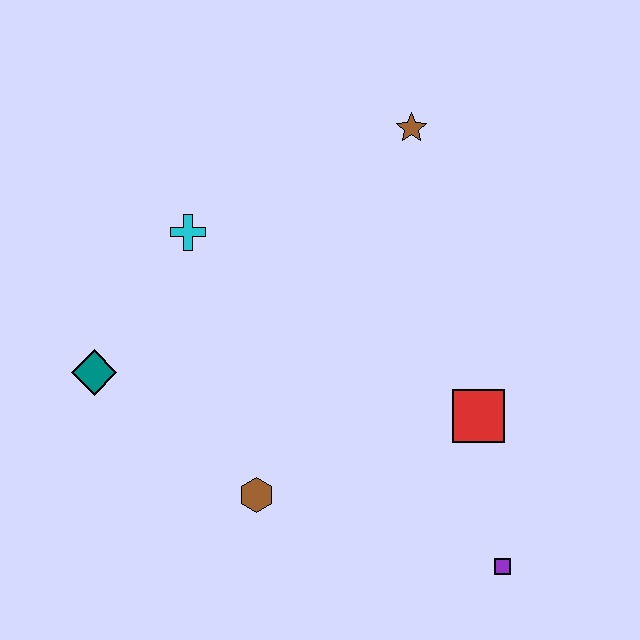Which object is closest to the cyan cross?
The teal diamond is closest to the cyan cross.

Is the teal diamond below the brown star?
Yes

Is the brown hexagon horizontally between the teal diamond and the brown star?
Yes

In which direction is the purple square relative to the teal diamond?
The purple square is to the right of the teal diamond.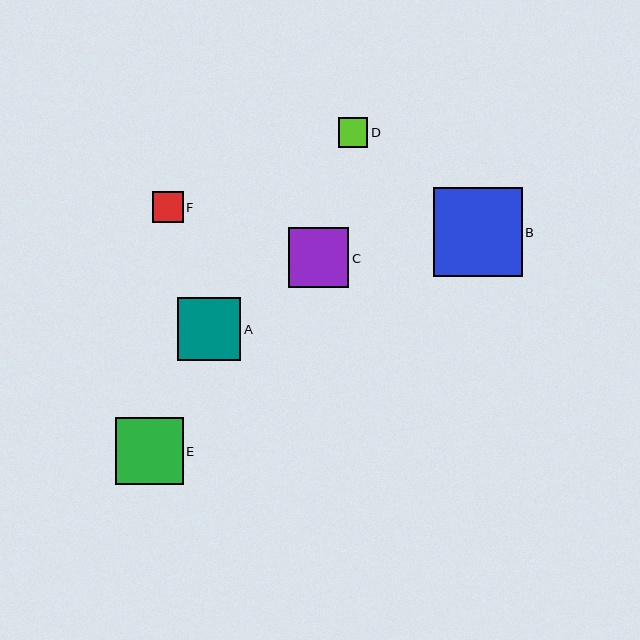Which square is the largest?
Square B is the largest with a size of approximately 89 pixels.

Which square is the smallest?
Square D is the smallest with a size of approximately 29 pixels.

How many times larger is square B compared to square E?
Square B is approximately 1.3 times the size of square E.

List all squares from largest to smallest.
From largest to smallest: B, E, A, C, F, D.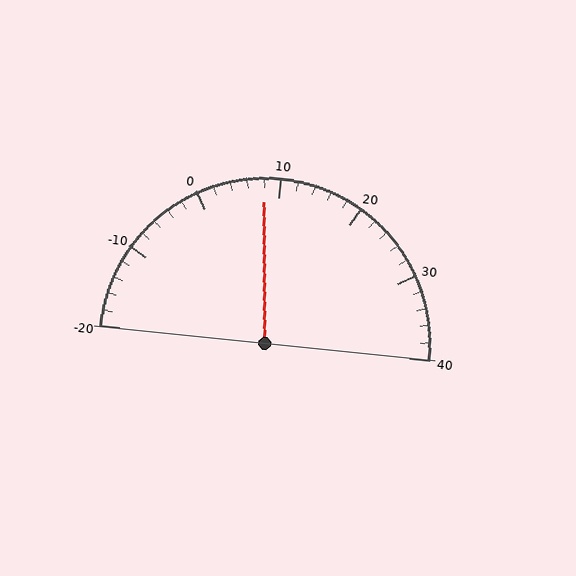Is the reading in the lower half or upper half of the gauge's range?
The reading is in the lower half of the range (-20 to 40).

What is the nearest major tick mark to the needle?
The nearest major tick mark is 10.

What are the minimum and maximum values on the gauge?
The gauge ranges from -20 to 40.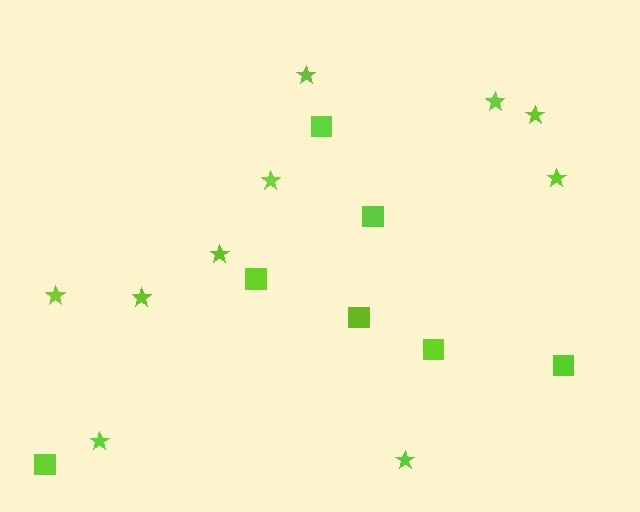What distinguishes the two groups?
There are 2 groups: one group of stars (10) and one group of squares (7).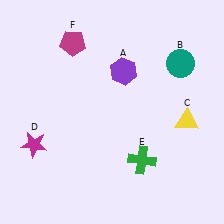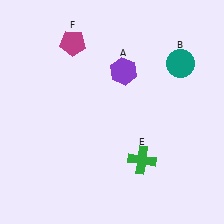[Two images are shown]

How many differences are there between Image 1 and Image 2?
There are 2 differences between the two images.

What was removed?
The magenta star (D), the yellow triangle (C) were removed in Image 2.